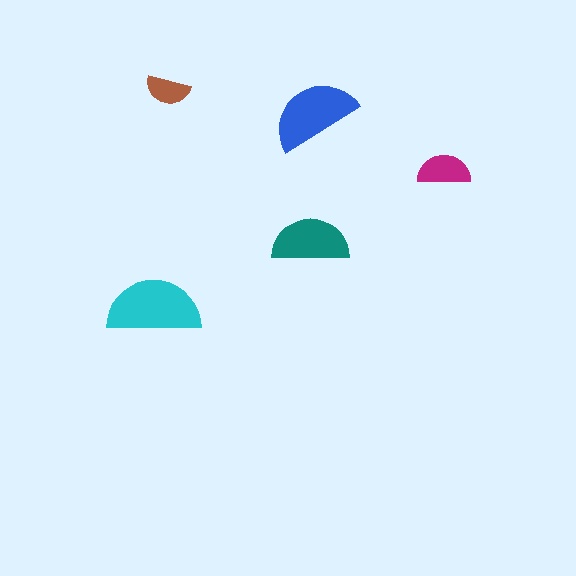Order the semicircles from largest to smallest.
the cyan one, the blue one, the teal one, the magenta one, the brown one.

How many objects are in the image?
There are 5 objects in the image.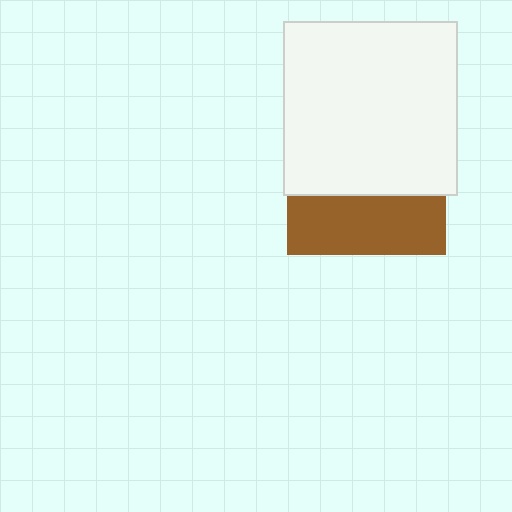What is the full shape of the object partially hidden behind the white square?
The partially hidden object is a brown square.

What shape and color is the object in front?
The object in front is a white square.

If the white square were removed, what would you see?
You would see the complete brown square.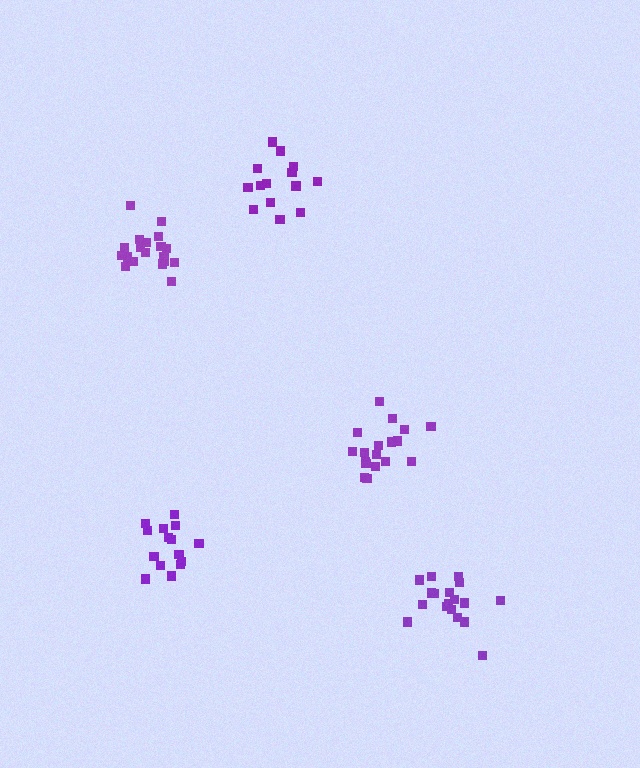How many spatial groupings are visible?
There are 5 spatial groupings.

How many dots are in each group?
Group 1: 19 dots, Group 2: 18 dots, Group 3: 15 dots, Group 4: 14 dots, Group 5: 18 dots (84 total).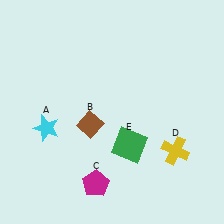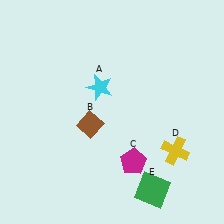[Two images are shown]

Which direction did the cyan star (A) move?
The cyan star (A) moved right.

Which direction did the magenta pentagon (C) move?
The magenta pentagon (C) moved right.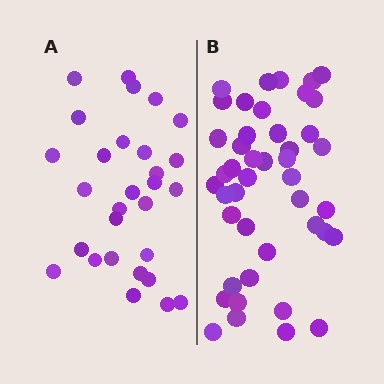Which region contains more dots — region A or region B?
Region B (the right region) has more dots.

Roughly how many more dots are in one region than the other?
Region B has approximately 15 more dots than region A.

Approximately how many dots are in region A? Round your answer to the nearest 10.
About 30 dots. (The exact count is 29, which rounds to 30.)